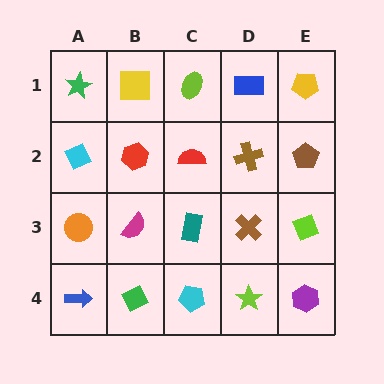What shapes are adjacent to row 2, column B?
A yellow square (row 1, column B), a magenta semicircle (row 3, column B), a cyan diamond (row 2, column A), a red semicircle (row 2, column C).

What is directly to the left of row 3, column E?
A brown cross.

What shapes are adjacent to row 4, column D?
A brown cross (row 3, column D), a cyan pentagon (row 4, column C), a purple hexagon (row 4, column E).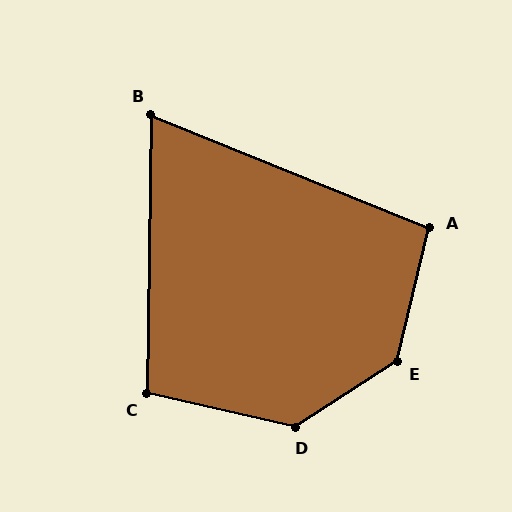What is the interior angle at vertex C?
Approximately 102 degrees (obtuse).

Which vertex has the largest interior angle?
E, at approximately 137 degrees.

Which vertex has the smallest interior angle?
B, at approximately 69 degrees.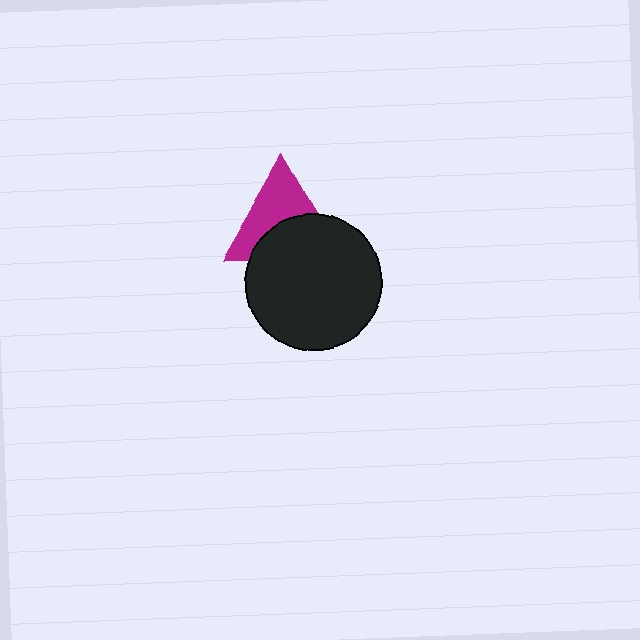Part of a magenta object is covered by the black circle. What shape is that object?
It is a triangle.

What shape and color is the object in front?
The object in front is a black circle.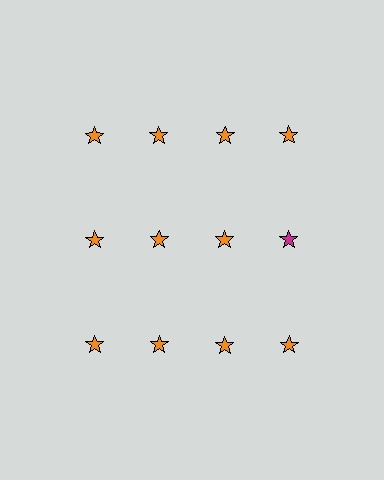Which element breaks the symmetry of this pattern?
The magenta star in the second row, second from right column breaks the symmetry. All other shapes are orange stars.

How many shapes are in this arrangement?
There are 12 shapes arranged in a grid pattern.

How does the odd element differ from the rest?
It has a different color: magenta instead of orange.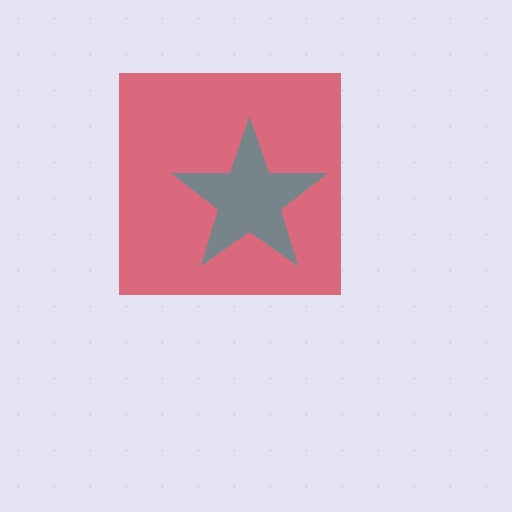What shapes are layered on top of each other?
The layered shapes are: a red square, a teal star.